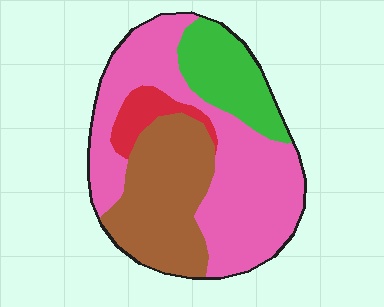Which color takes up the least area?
Red, at roughly 5%.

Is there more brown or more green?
Brown.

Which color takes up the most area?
Pink, at roughly 50%.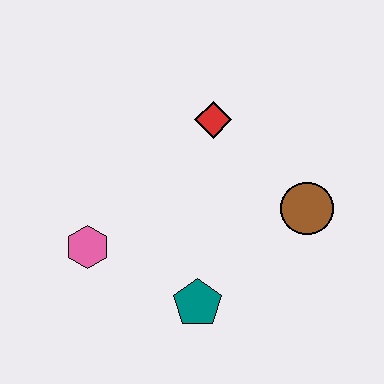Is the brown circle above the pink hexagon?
Yes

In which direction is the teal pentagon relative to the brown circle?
The teal pentagon is to the left of the brown circle.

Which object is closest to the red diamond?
The brown circle is closest to the red diamond.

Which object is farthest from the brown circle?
The pink hexagon is farthest from the brown circle.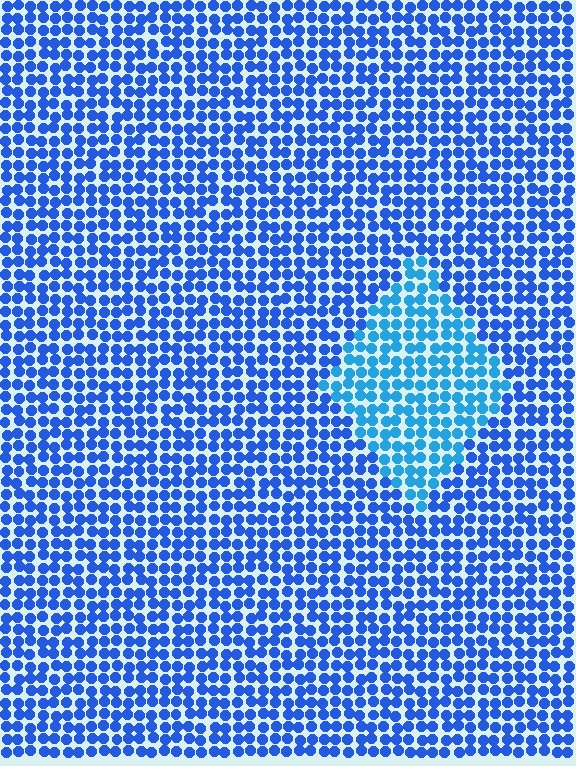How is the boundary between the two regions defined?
The boundary is defined purely by a slight shift in hue (about 24 degrees). Spacing, size, and orientation are identical on both sides.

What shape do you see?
I see a diamond.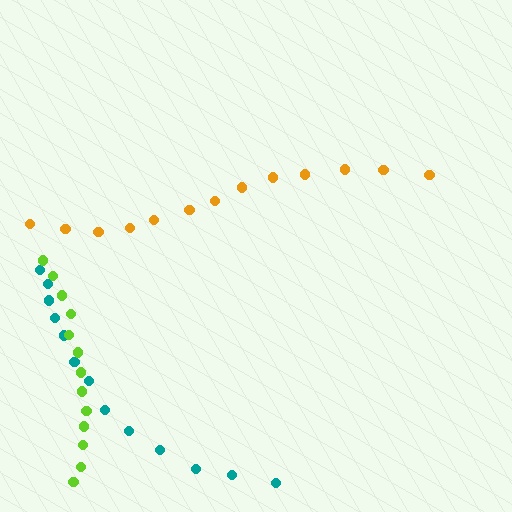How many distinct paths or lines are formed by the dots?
There are 3 distinct paths.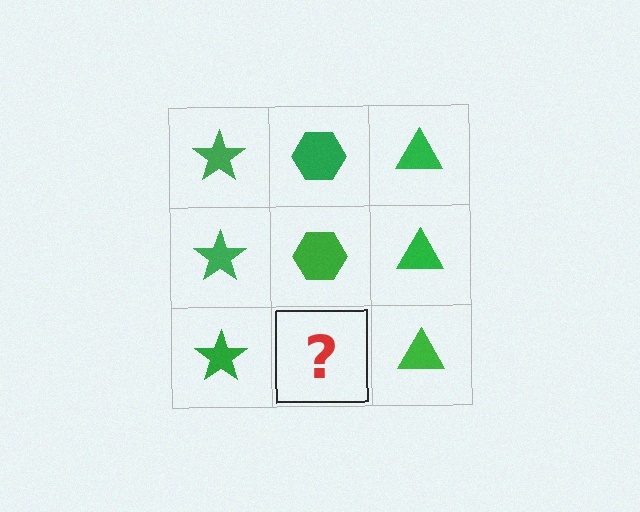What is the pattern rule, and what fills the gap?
The rule is that each column has a consistent shape. The gap should be filled with a green hexagon.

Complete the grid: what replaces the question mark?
The question mark should be replaced with a green hexagon.